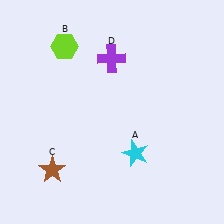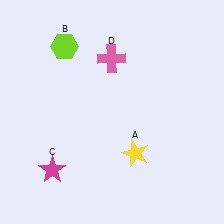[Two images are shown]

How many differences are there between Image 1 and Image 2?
There are 3 differences between the two images.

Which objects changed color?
A changed from cyan to yellow. C changed from brown to magenta. D changed from purple to pink.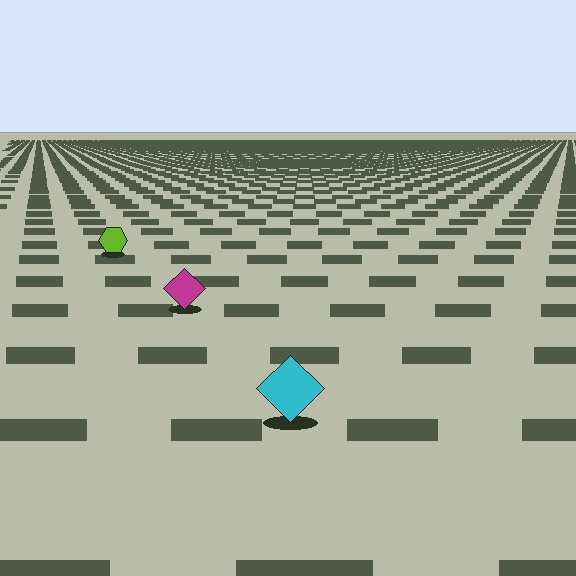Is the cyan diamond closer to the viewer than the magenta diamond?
Yes. The cyan diamond is closer — you can tell from the texture gradient: the ground texture is coarser near it.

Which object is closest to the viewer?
The cyan diamond is closest. The texture marks near it are larger and more spread out.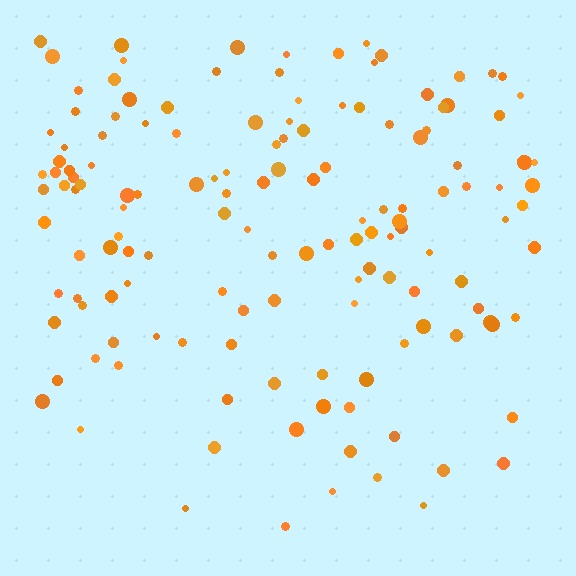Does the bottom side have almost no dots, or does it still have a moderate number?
Still a moderate number, just noticeably fewer than the top.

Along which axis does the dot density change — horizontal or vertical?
Vertical.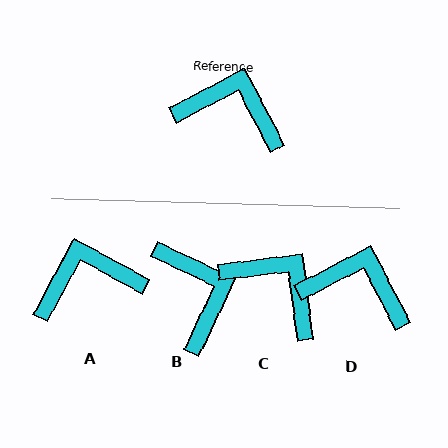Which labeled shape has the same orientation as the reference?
D.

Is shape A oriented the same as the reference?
No, it is off by about 34 degrees.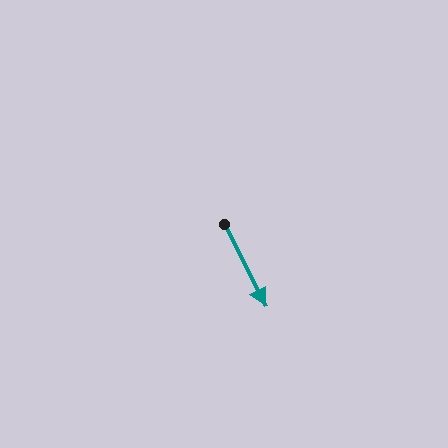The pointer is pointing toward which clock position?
Roughly 5 o'clock.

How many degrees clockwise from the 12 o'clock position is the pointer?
Approximately 153 degrees.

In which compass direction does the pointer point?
Southeast.